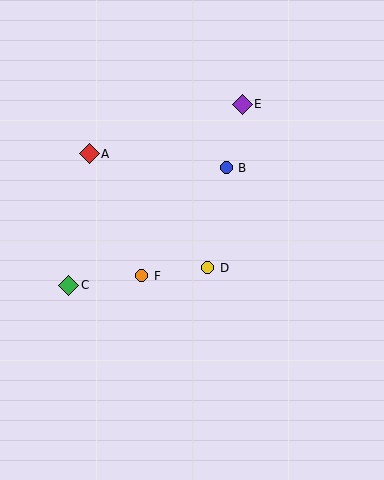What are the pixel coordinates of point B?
Point B is at (226, 168).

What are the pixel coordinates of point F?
Point F is at (142, 276).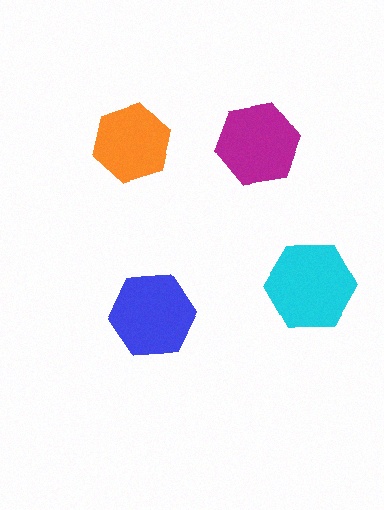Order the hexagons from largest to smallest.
the cyan one, the blue one, the magenta one, the orange one.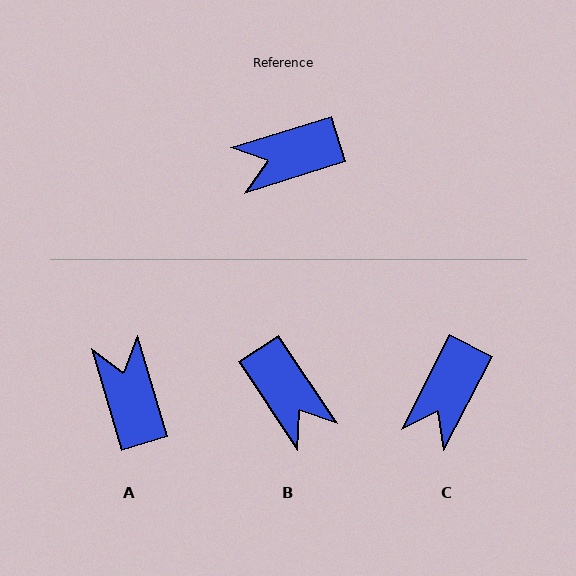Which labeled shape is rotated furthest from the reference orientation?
B, about 107 degrees away.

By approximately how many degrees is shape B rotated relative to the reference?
Approximately 107 degrees counter-clockwise.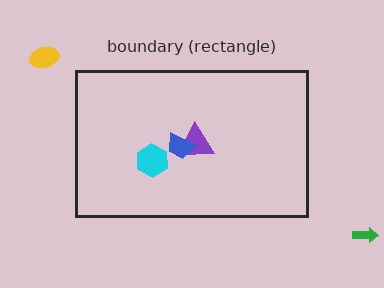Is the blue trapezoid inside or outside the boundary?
Inside.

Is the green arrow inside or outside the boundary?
Outside.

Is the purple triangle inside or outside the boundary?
Inside.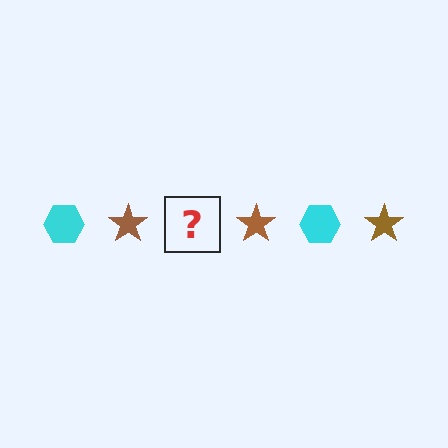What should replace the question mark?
The question mark should be replaced with a cyan hexagon.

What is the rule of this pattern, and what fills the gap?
The rule is that the pattern alternates between cyan hexagon and brown star. The gap should be filled with a cyan hexagon.